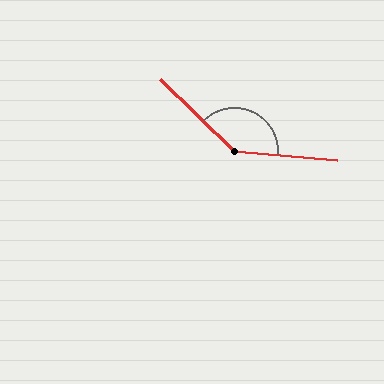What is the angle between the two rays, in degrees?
Approximately 141 degrees.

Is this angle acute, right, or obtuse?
It is obtuse.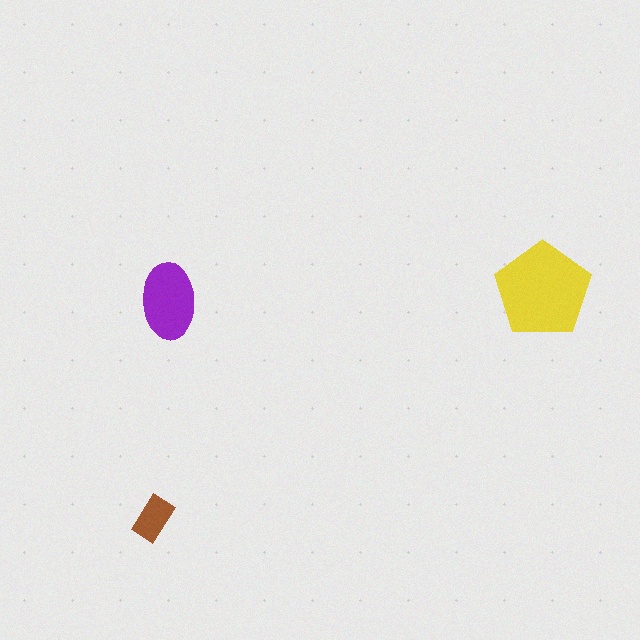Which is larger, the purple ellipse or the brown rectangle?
The purple ellipse.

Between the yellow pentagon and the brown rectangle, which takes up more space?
The yellow pentagon.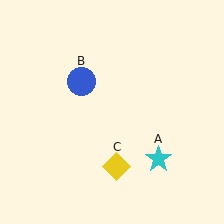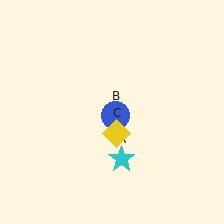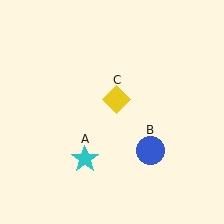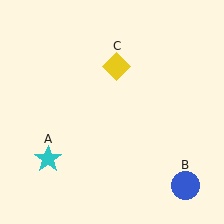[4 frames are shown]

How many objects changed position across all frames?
3 objects changed position: cyan star (object A), blue circle (object B), yellow diamond (object C).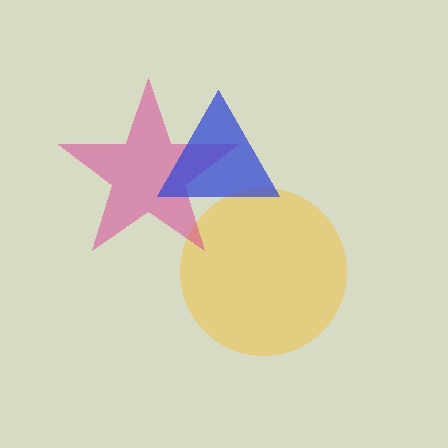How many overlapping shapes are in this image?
There are 3 overlapping shapes in the image.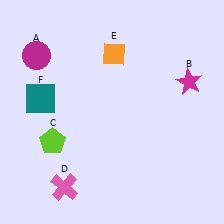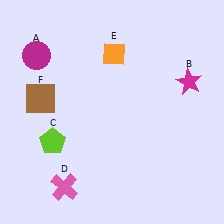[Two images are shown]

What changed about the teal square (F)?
In Image 1, F is teal. In Image 2, it changed to brown.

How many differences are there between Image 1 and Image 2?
There is 1 difference between the two images.